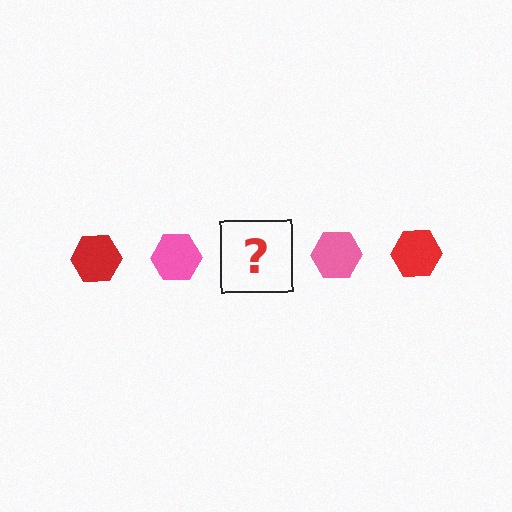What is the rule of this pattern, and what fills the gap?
The rule is that the pattern cycles through red, pink hexagons. The gap should be filled with a red hexagon.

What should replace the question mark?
The question mark should be replaced with a red hexagon.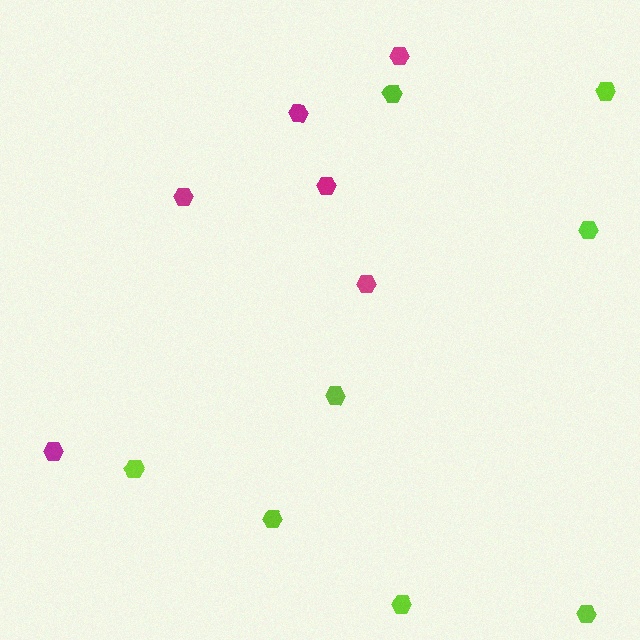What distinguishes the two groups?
There are 2 groups: one group of lime hexagons (8) and one group of magenta hexagons (6).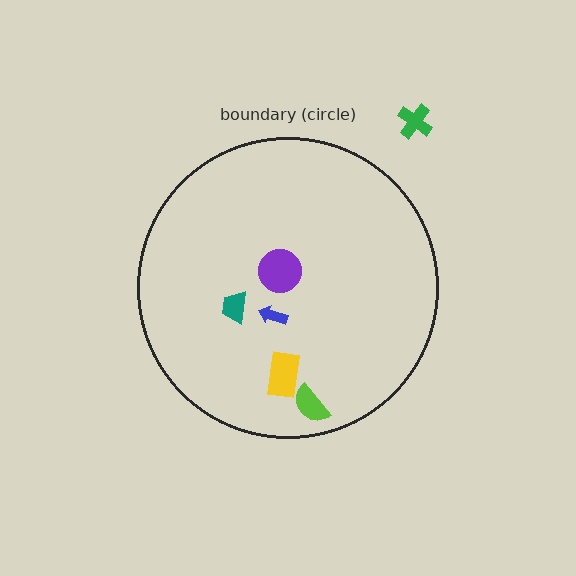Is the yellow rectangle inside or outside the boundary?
Inside.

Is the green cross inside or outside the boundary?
Outside.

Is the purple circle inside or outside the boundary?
Inside.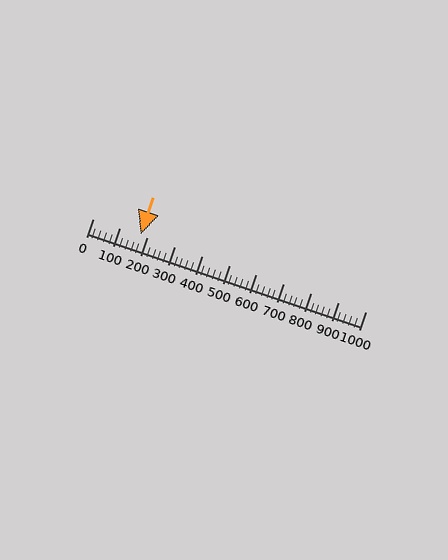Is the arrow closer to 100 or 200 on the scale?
The arrow is closer to 200.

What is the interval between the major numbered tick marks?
The major tick marks are spaced 100 units apart.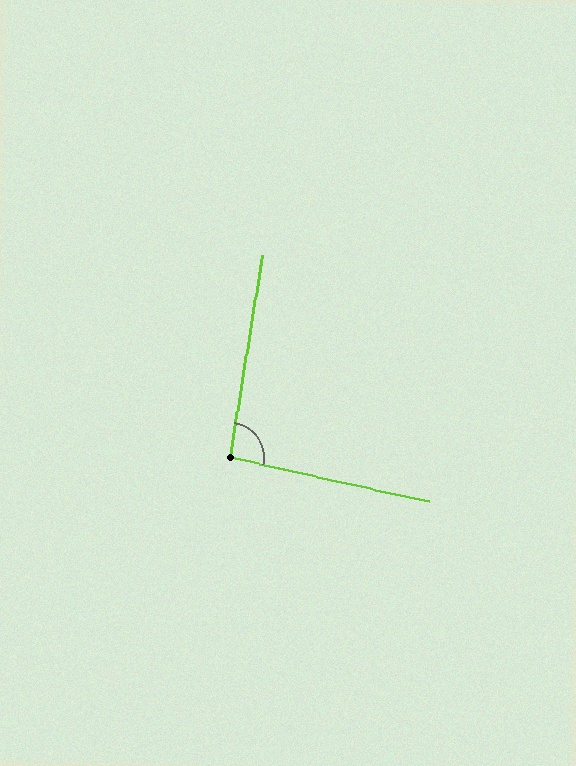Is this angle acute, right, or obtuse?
It is approximately a right angle.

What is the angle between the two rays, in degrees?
Approximately 93 degrees.